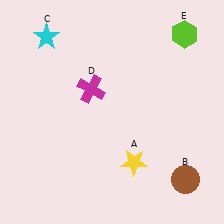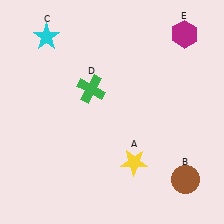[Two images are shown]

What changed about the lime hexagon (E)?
In Image 1, E is lime. In Image 2, it changed to magenta.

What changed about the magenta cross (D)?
In Image 1, D is magenta. In Image 2, it changed to green.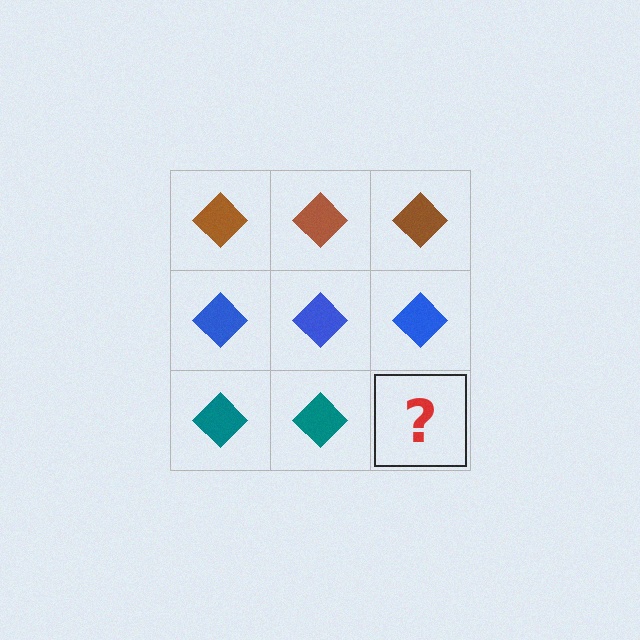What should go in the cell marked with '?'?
The missing cell should contain a teal diamond.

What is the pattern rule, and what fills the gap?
The rule is that each row has a consistent color. The gap should be filled with a teal diamond.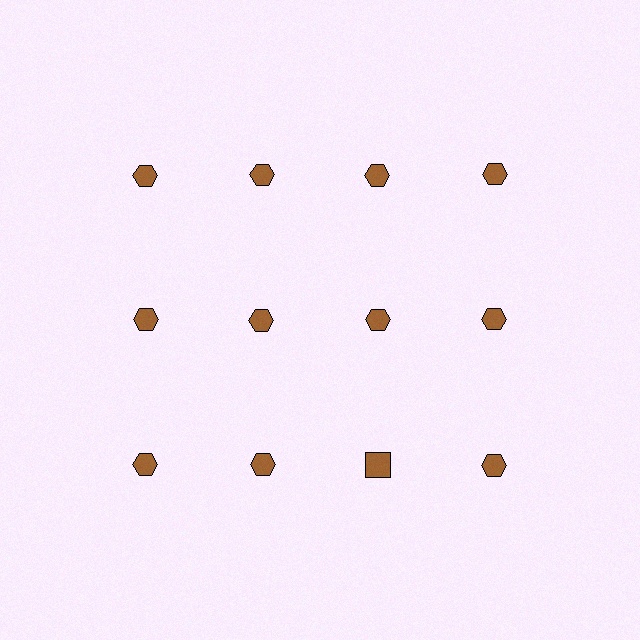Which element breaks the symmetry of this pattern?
The brown square in the third row, center column breaks the symmetry. All other shapes are brown hexagons.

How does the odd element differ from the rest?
It has a different shape: square instead of hexagon.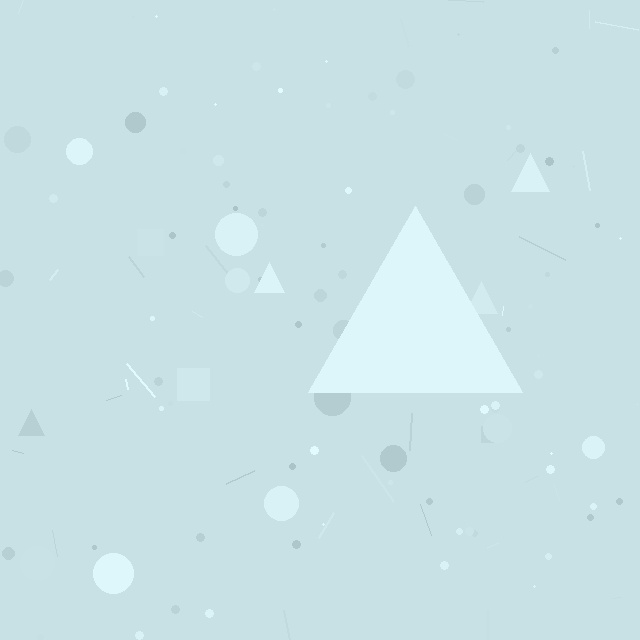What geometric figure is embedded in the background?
A triangle is embedded in the background.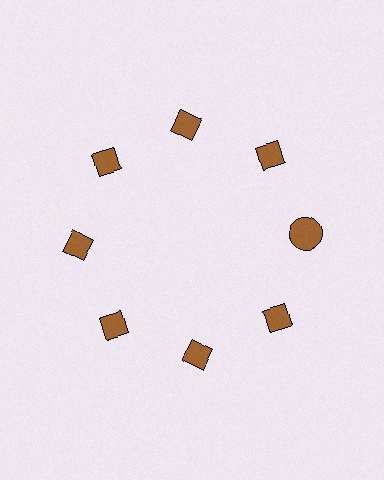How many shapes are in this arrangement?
There are 8 shapes arranged in a ring pattern.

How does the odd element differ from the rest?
It has a different shape: circle instead of diamond.